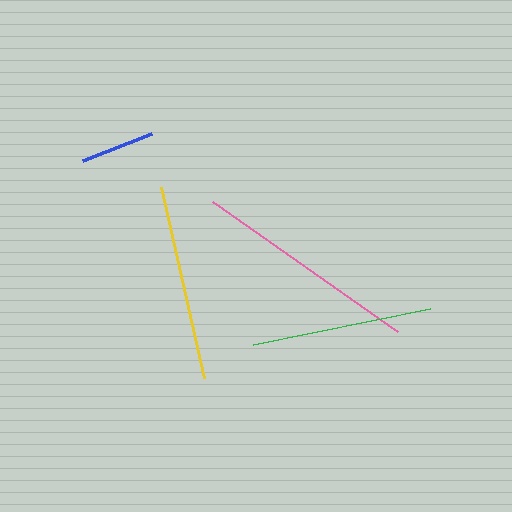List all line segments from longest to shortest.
From longest to shortest: pink, yellow, green, blue.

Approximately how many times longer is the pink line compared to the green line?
The pink line is approximately 1.3 times the length of the green line.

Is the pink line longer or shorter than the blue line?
The pink line is longer than the blue line.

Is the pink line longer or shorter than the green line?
The pink line is longer than the green line.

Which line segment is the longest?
The pink line is the longest at approximately 226 pixels.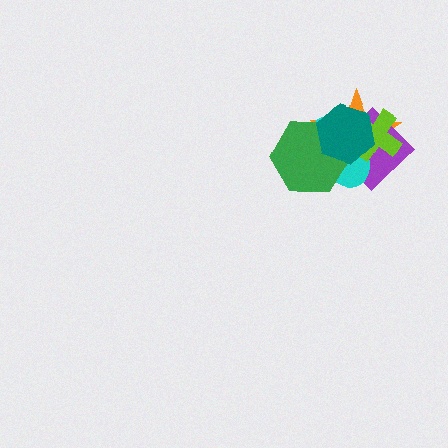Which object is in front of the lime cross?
The teal hexagon is in front of the lime cross.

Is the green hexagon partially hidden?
Yes, it is partially covered by another shape.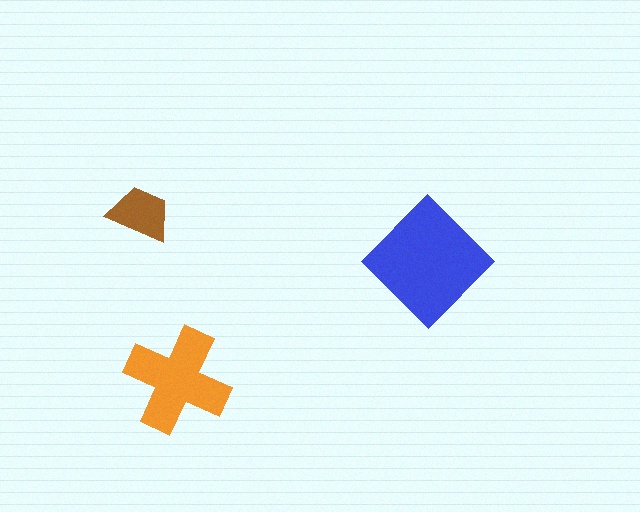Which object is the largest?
The blue diamond.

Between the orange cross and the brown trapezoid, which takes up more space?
The orange cross.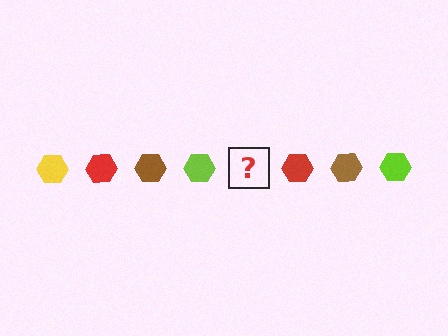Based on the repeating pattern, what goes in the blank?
The blank should be a yellow hexagon.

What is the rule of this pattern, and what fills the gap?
The rule is that the pattern cycles through yellow, red, brown, lime hexagons. The gap should be filled with a yellow hexagon.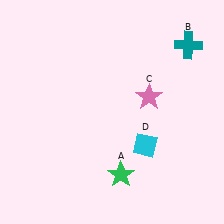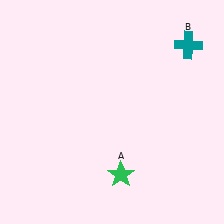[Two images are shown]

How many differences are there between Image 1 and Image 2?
There are 2 differences between the two images.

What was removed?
The pink star (C), the cyan diamond (D) were removed in Image 2.